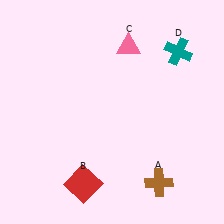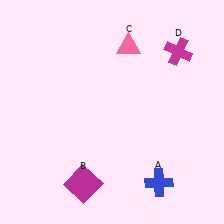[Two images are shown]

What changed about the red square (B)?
In Image 1, B is red. In Image 2, it changed to magenta.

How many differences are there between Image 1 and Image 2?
There are 3 differences between the two images.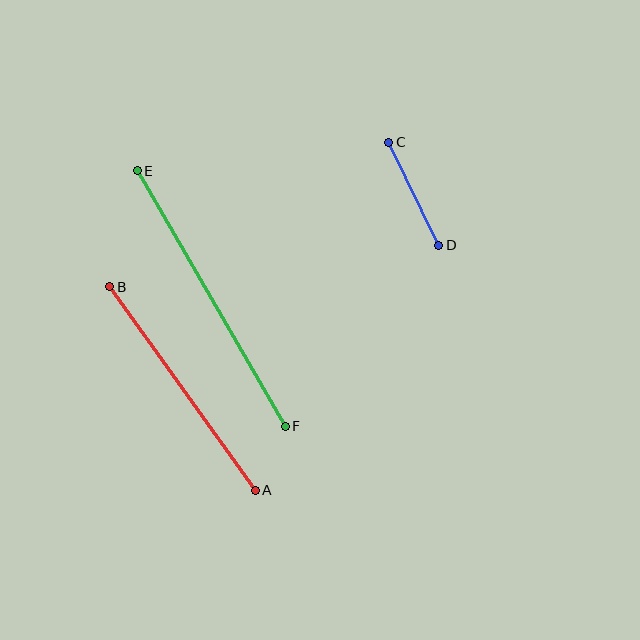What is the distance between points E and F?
The distance is approximately 295 pixels.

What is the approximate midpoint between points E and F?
The midpoint is at approximately (211, 299) pixels.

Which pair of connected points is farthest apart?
Points E and F are farthest apart.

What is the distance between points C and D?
The distance is approximately 115 pixels.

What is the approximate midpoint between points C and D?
The midpoint is at approximately (414, 194) pixels.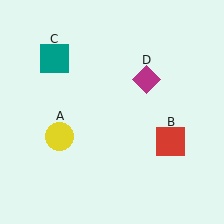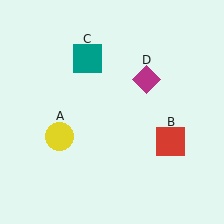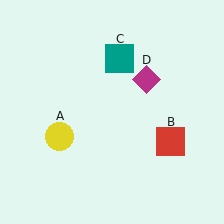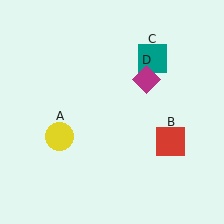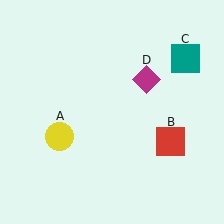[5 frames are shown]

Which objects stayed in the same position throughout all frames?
Yellow circle (object A) and red square (object B) and magenta diamond (object D) remained stationary.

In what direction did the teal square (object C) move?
The teal square (object C) moved right.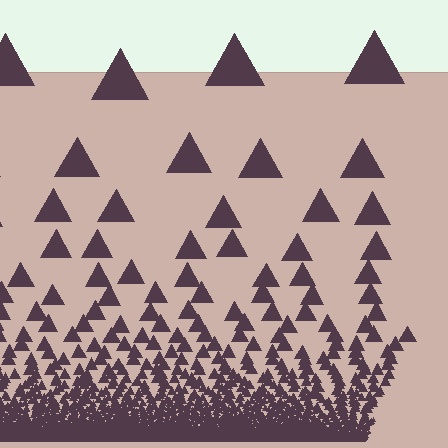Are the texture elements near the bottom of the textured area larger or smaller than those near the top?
Smaller. The gradient is inverted — elements near the bottom are smaller and denser.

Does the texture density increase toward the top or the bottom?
Density increases toward the bottom.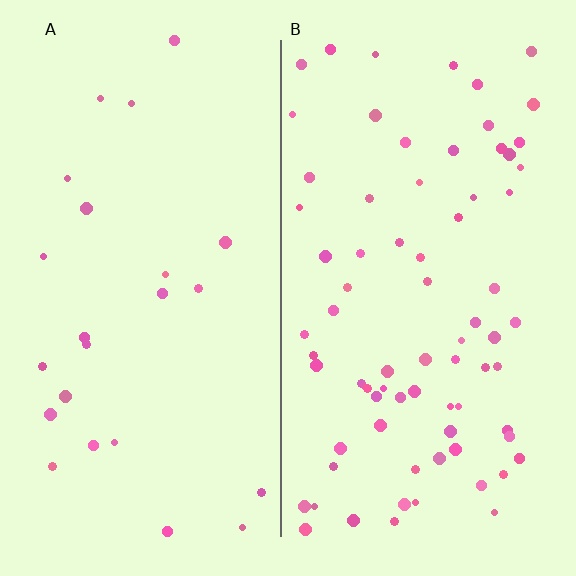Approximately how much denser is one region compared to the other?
Approximately 3.3× — region B over region A.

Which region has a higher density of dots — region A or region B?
B (the right).